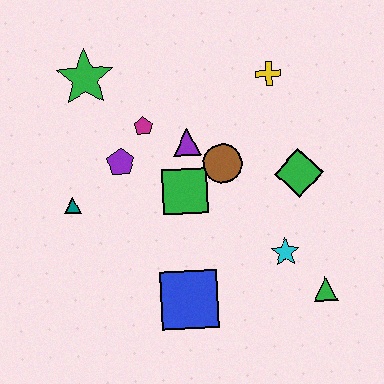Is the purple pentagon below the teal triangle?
No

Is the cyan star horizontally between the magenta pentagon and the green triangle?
Yes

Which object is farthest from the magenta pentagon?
The green triangle is farthest from the magenta pentagon.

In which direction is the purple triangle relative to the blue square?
The purple triangle is above the blue square.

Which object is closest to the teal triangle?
The purple pentagon is closest to the teal triangle.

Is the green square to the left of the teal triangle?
No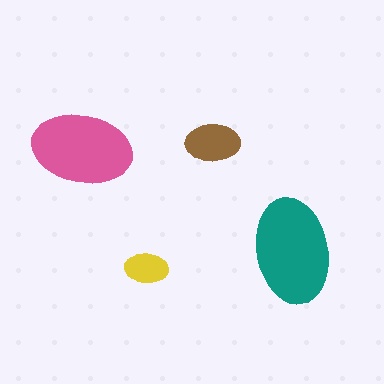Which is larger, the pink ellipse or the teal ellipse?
The teal one.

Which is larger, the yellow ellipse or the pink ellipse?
The pink one.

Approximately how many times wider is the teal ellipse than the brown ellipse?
About 2 times wider.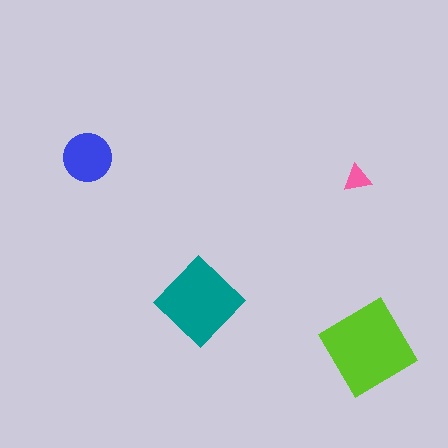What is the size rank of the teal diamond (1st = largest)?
2nd.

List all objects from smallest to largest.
The pink triangle, the blue circle, the teal diamond, the lime diamond.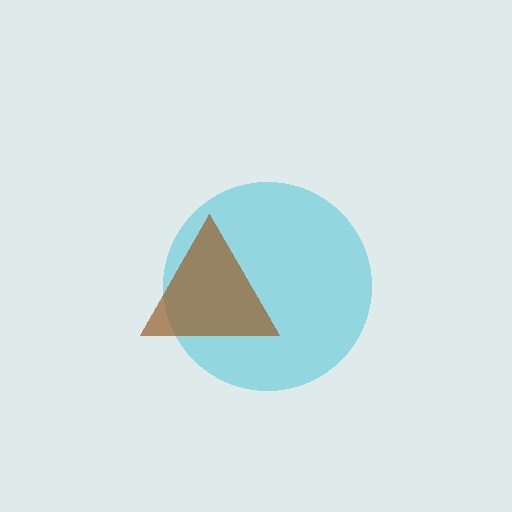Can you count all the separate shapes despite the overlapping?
Yes, there are 2 separate shapes.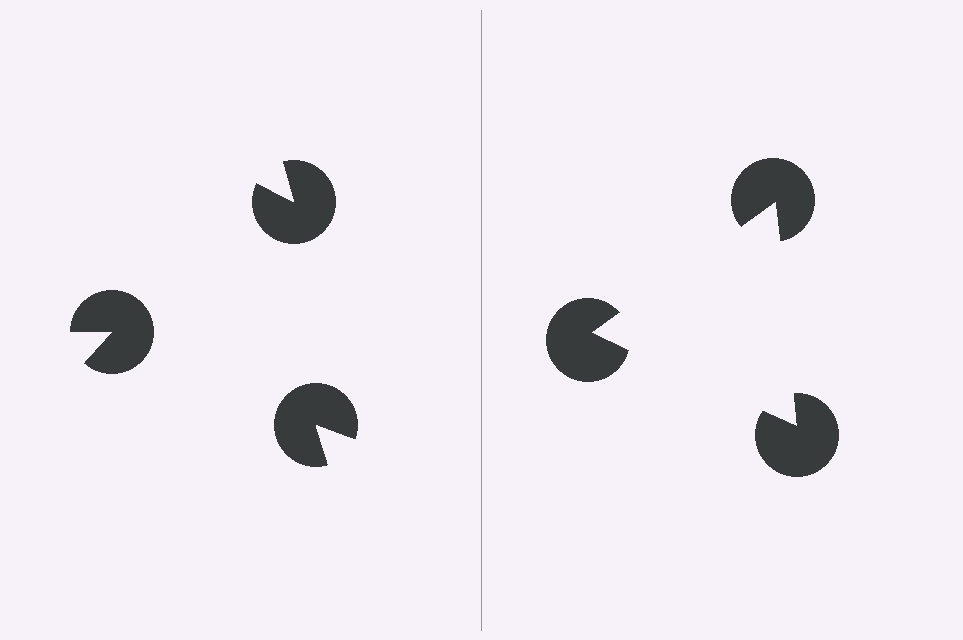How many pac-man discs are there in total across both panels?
6 — 3 on each side.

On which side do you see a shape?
An illusory triangle appears on the right side. On the left side the wedge cuts are rotated, so no coherent shape forms.